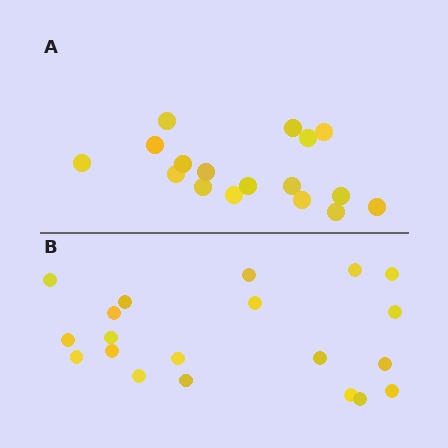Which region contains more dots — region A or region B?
Region B (the bottom region) has more dots.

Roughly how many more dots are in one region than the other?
Region B has just a few more — roughly 2 or 3 more dots than region A.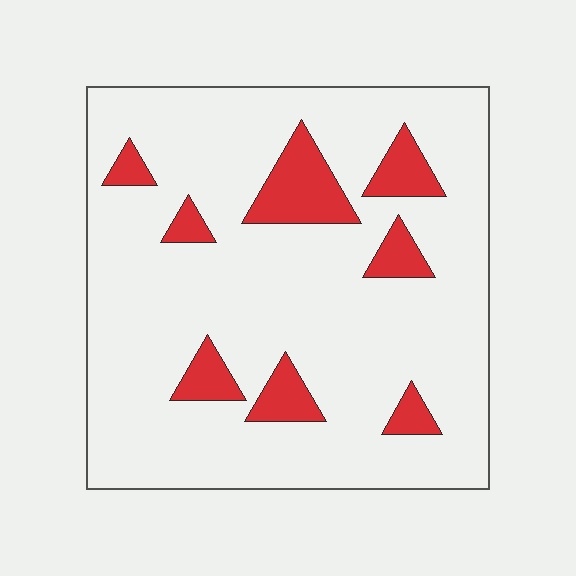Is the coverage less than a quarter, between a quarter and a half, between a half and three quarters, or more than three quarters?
Less than a quarter.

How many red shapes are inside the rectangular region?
8.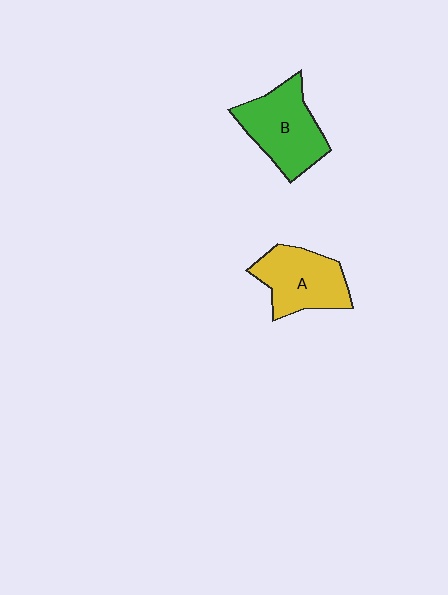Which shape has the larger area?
Shape B (green).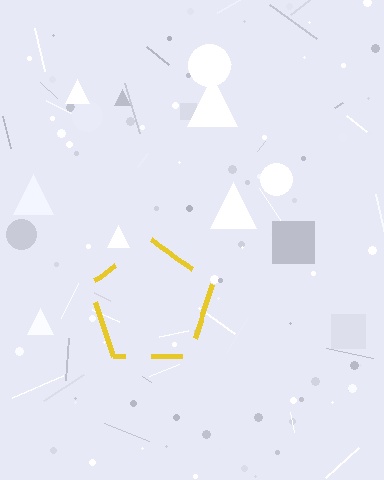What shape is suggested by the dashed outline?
The dashed outline suggests a pentagon.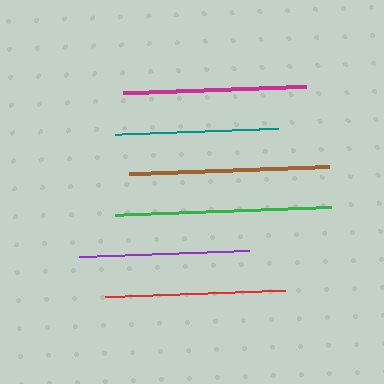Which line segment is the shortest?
The teal line is the shortest at approximately 163 pixels.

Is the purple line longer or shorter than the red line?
The red line is longer than the purple line.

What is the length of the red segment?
The red segment is approximately 180 pixels long.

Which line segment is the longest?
The green line is the longest at approximately 216 pixels.